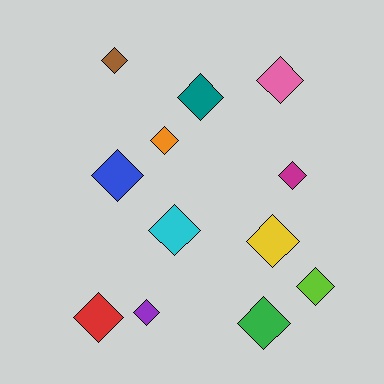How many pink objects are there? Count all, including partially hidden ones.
There is 1 pink object.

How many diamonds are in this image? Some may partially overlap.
There are 12 diamonds.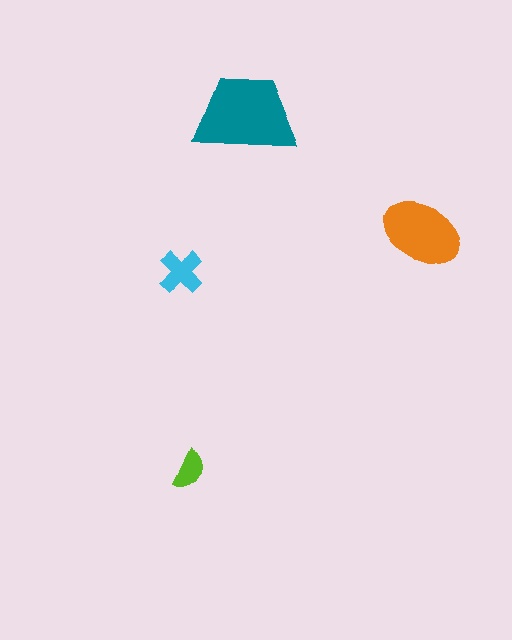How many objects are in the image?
There are 4 objects in the image.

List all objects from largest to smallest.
The teal trapezoid, the orange ellipse, the cyan cross, the lime semicircle.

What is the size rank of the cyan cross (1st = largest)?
3rd.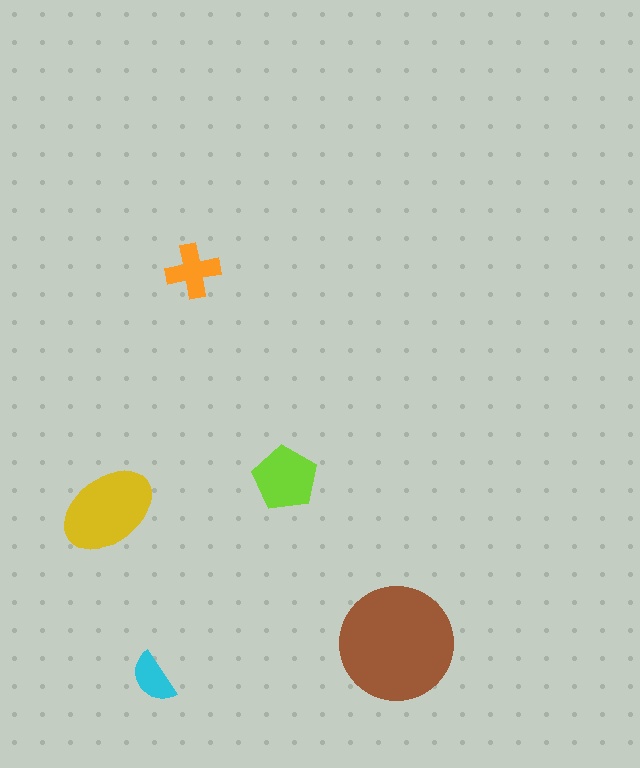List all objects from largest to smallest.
The brown circle, the yellow ellipse, the lime pentagon, the orange cross, the cyan semicircle.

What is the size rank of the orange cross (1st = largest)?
4th.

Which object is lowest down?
The cyan semicircle is bottommost.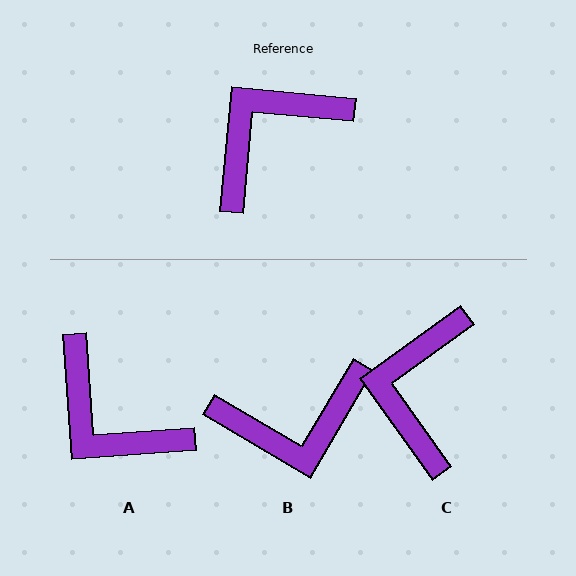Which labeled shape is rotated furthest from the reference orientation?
B, about 155 degrees away.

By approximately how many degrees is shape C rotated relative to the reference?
Approximately 41 degrees counter-clockwise.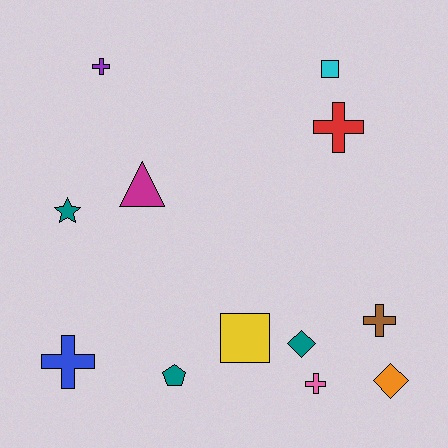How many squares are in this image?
There are 2 squares.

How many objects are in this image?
There are 12 objects.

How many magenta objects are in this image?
There is 1 magenta object.